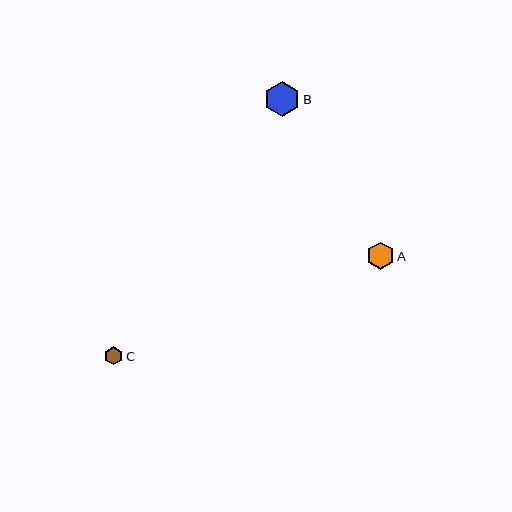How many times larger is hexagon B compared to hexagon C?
Hexagon B is approximately 1.9 times the size of hexagon C.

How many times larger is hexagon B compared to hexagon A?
Hexagon B is approximately 1.3 times the size of hexagon A.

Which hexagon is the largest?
Hexagon B is the largest with a size of approximately 35 pixels.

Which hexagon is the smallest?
Hexagon C is the smallest with a size of approximately 18 pixels.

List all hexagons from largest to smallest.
From largest to smallest: B, A, C.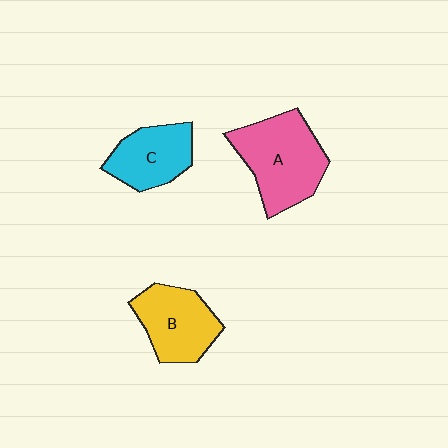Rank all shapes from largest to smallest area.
From largest to smallest: A (pink), B (yellow), C (cyan).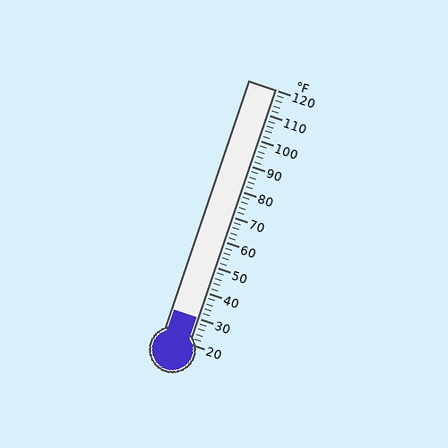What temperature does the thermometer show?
The thermometer shows approximately 30°F.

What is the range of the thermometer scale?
The thermometer scale ranges from 20°F to 120°F.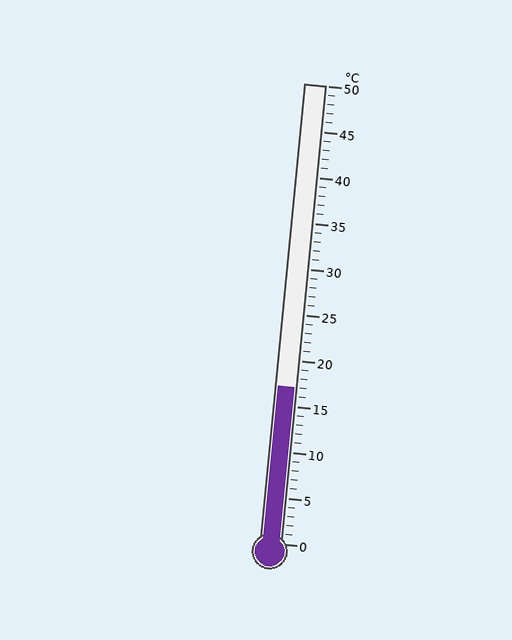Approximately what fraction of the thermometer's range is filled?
The thermometer is filled to approximately 35% of its range.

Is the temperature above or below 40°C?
The temperature is below 40°C.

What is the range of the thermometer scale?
The thermometer scale ranges from 0°C to 50°C.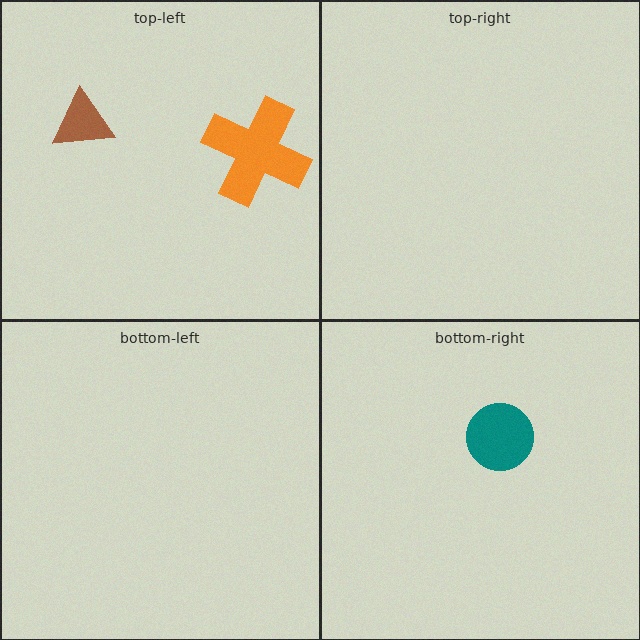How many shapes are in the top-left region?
2.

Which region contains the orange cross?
The top-left region.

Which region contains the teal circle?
The bottom-right region.